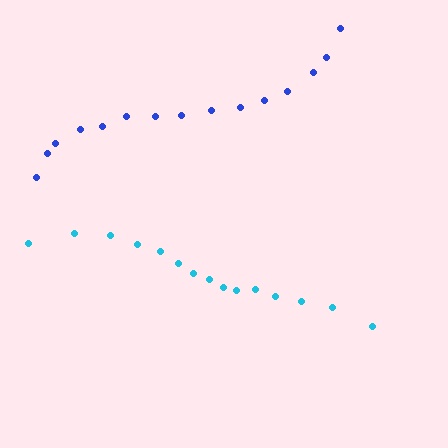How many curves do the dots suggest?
There are 2 distinct paths.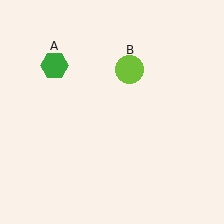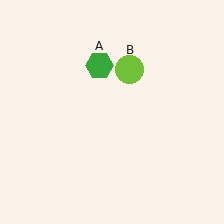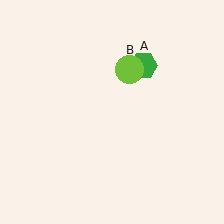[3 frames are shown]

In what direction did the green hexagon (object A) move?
The green hexagon (object A) moved right.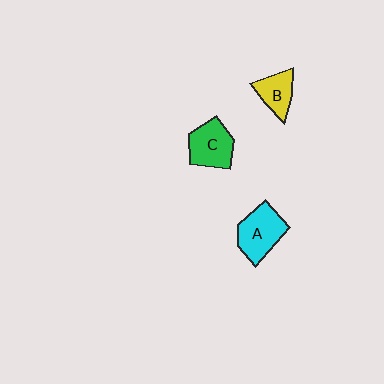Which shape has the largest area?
Shape A (cyan).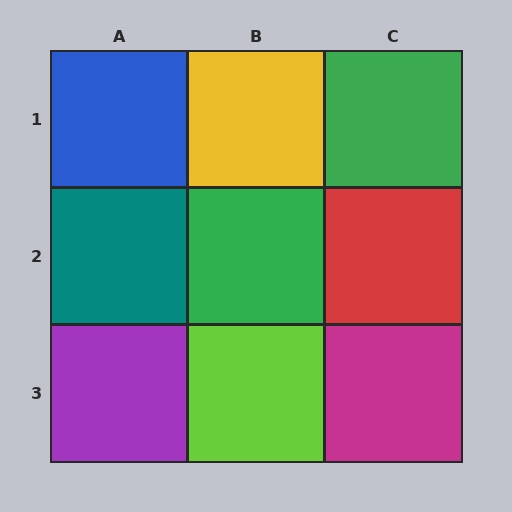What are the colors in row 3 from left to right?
Purple, lime, magenta.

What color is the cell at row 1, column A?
Blue.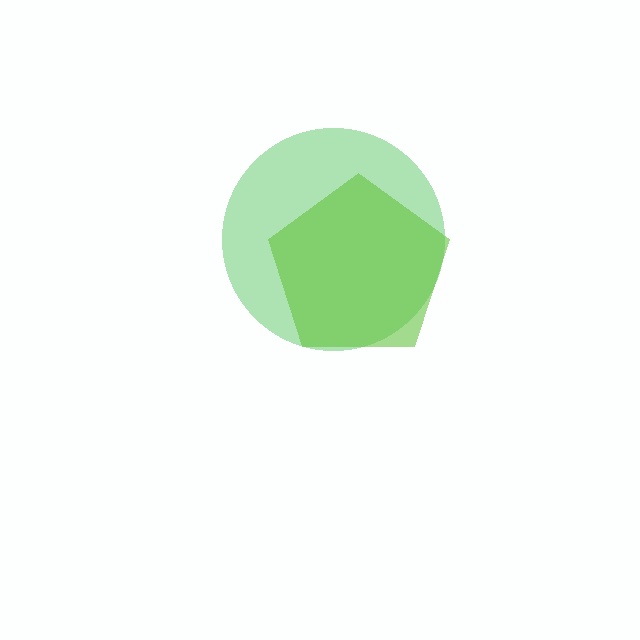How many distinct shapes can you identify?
There are 2 distinct shapes: a green circle, a lime pentagon.